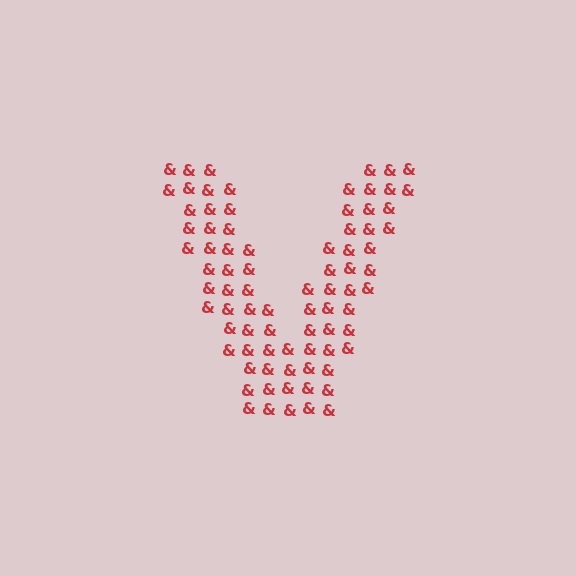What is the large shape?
The large shape is the letter V.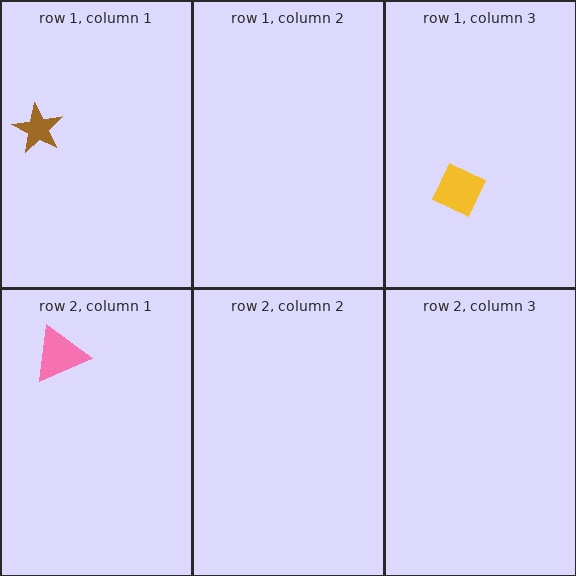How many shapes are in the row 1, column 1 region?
1.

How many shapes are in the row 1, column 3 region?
1.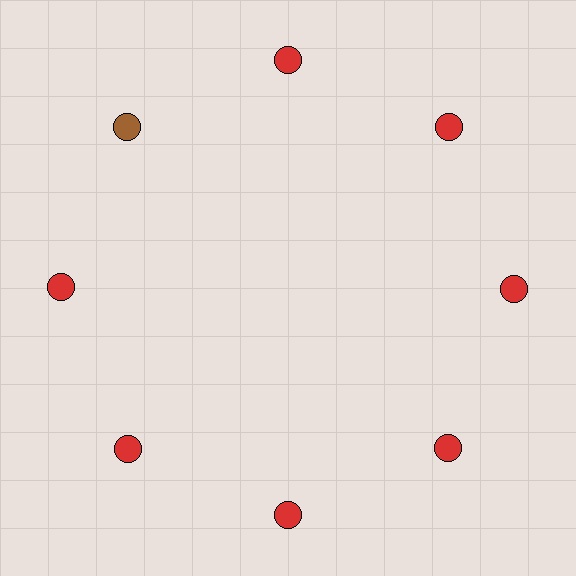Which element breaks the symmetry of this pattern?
The brown circle at roughly the 10 o'clock position breaks the symmetry. All other shapes are red circles.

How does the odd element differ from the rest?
It has a different color: brown instead of red.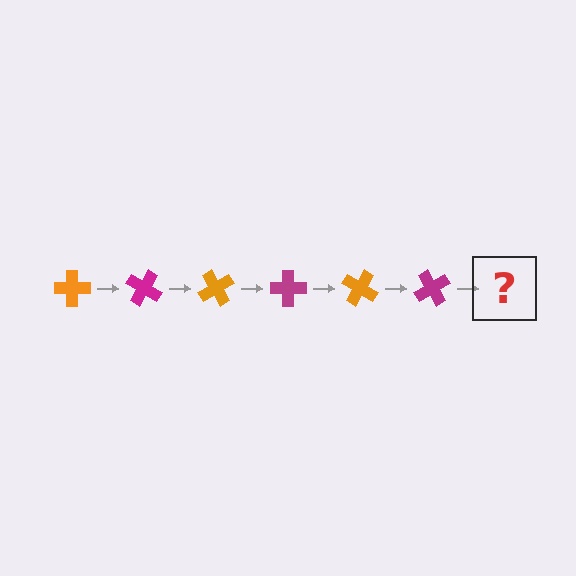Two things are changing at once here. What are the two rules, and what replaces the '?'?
The two rules are that it rotates 30 degrees each step and the color cycles through orange and magenta. The '?' should be an orange cross, rotated 180 degrees from the start.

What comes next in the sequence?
The next element should be an orange cross, rotated 180 degrees from the start.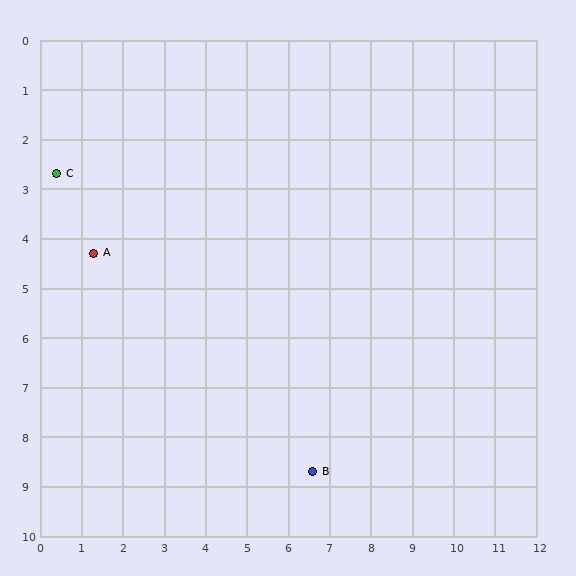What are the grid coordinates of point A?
Point A is at approximately (1.3, 4.3).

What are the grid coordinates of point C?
Point C is at approximately (0.4, 2.7).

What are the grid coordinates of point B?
Point B is at approximately (6.6, 8.7).